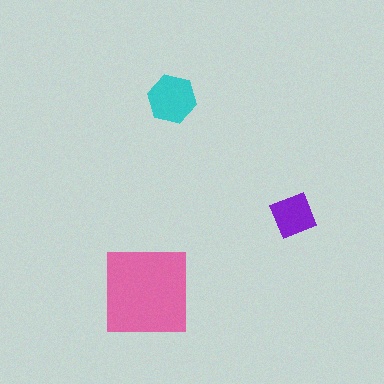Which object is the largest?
The pink square.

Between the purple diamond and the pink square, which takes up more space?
The pink square.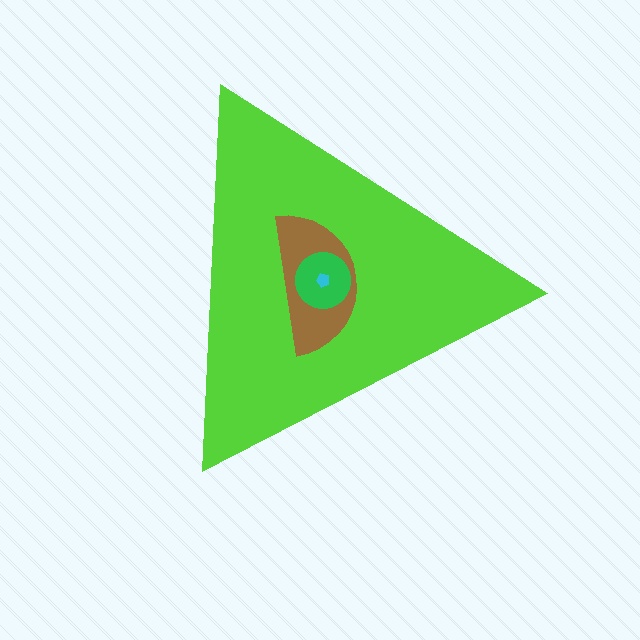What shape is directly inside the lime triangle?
The brown semicircle.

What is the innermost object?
The cyan pentagon.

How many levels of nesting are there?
4.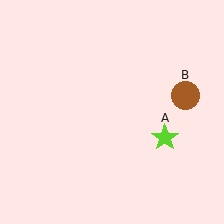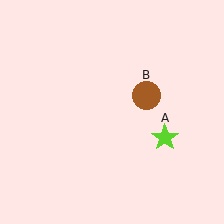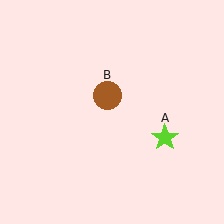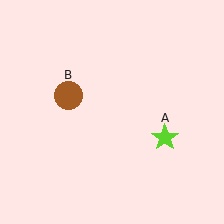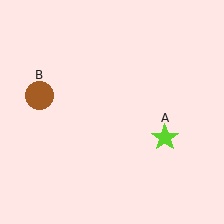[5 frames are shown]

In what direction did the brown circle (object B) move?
The brown circle (object B) moved left.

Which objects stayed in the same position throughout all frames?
Lime star (object A) remained stationary.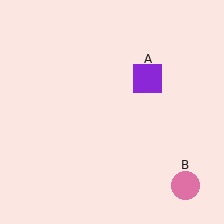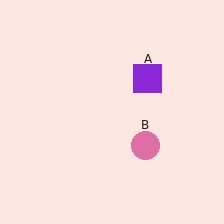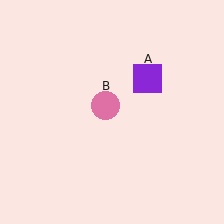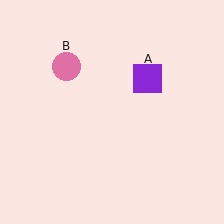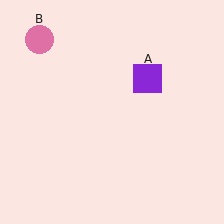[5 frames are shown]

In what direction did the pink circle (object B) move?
The pink circle (object B) moved up and to the left.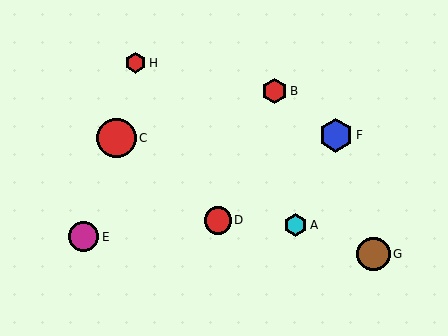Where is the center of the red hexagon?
The center of the red hexagon is at (275, 91).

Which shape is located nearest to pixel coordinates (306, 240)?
The cyan hexagon (labeled A) at (295, 225) is nearest to that location.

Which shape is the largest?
The red circle (labeled C) is the largest.